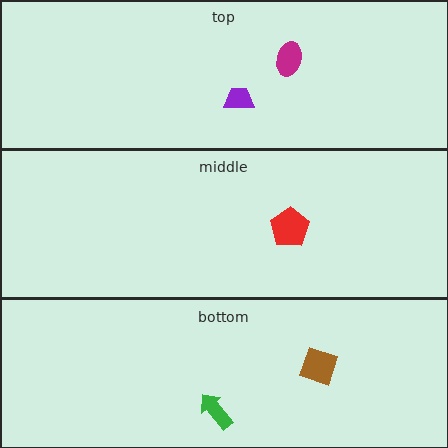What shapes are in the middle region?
The red pentagon.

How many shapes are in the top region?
2.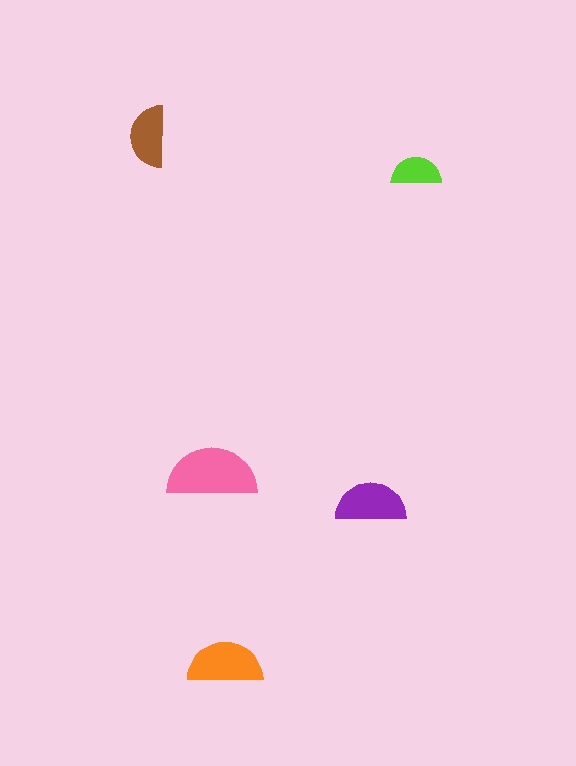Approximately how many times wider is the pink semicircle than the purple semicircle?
About 1.5 times wider.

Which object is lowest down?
The orange semicircle is bottommost.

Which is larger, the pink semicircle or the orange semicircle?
The pink one.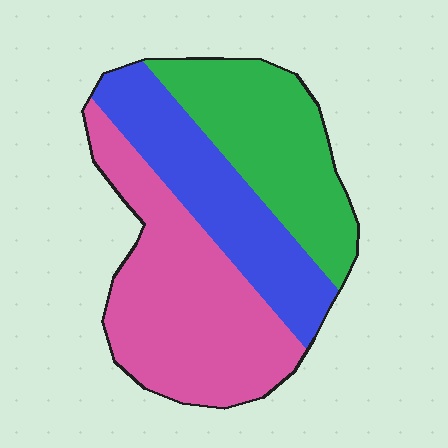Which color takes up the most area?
Pink, at roughly 40%.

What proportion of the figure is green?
Green takes up between a quarter and a half of the figure.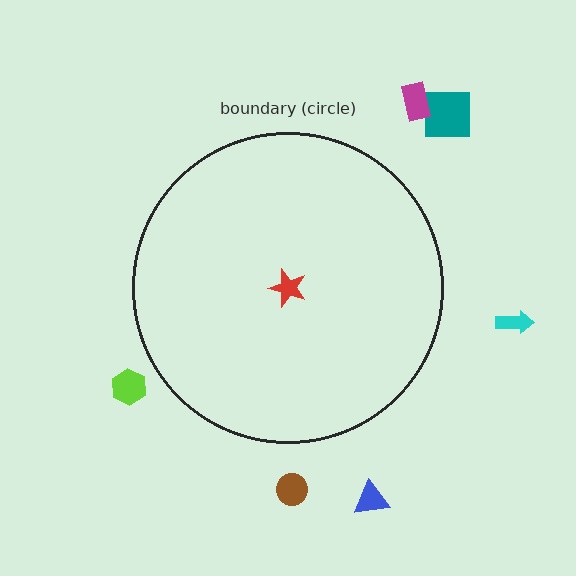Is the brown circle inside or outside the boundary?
Outside.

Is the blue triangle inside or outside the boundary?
Outside.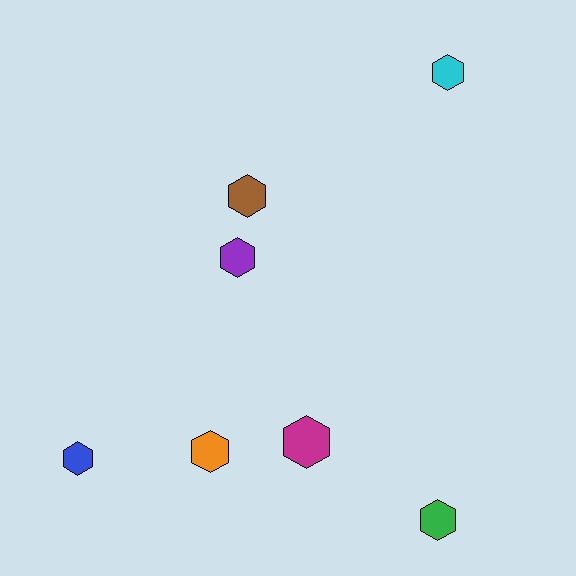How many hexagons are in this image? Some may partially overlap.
There are 7 hexagons.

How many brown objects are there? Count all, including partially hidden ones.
There is 1 brown object.